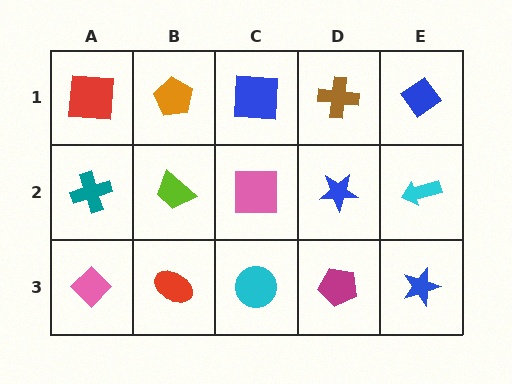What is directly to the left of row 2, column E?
A blue star.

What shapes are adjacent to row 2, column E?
A blue diamond (row 1, column E), a blue star (row 3, column E), a blue star (row 2, column D).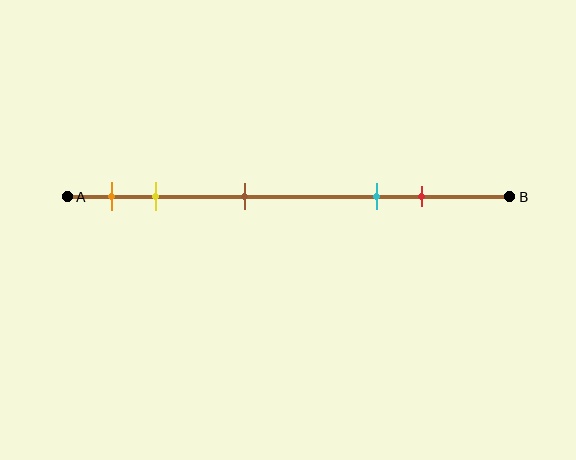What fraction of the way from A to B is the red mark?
The red mark is approximately 80% (0.8) of the way from A to B.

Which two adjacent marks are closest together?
The orange and yellow marks are the closest adjacent pair.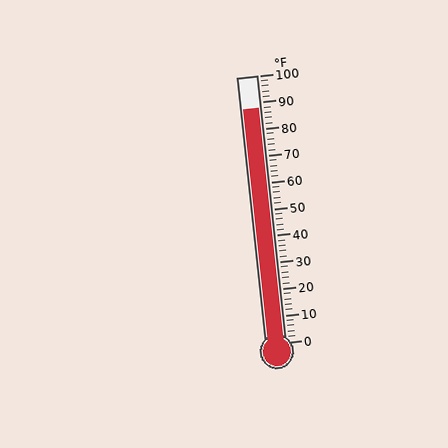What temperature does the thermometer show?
The thermometer shows approximately 88°F.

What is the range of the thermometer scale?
The thermometer scale ranges from 0°F to 100°F.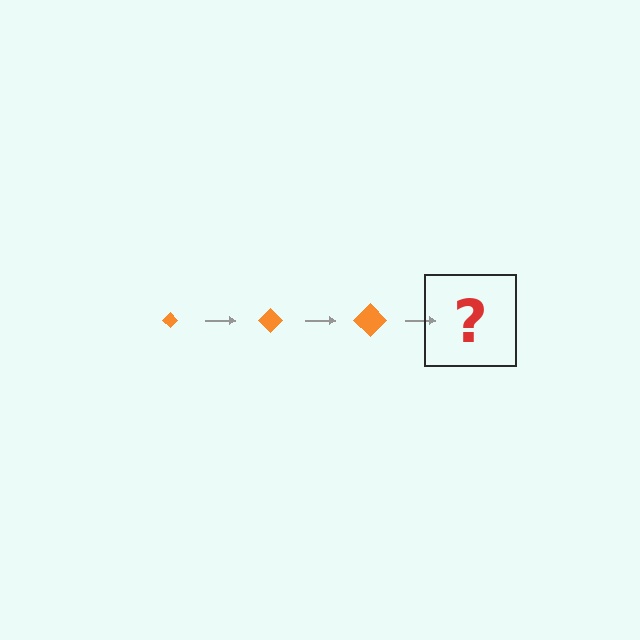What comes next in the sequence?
The next element should be an orange diamond, larger than the previous one.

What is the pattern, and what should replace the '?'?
The pattern is that the diamond gets progressively larger each step. The '?' should be an orange diamond, larger than the previous one.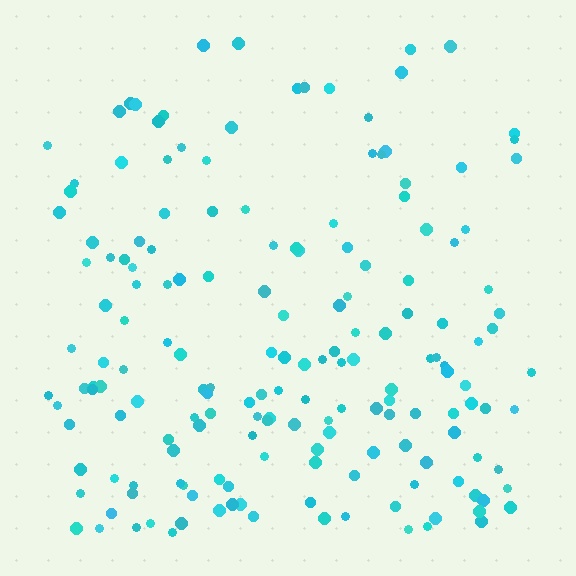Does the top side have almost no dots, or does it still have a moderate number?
Still a moderate number, just noticeably fewer than the bottom.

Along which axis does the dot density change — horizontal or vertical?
Vertical.